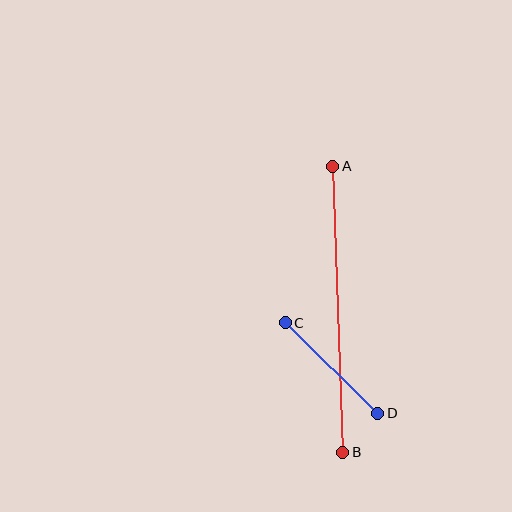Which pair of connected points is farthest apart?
Points A and B are farthest apart.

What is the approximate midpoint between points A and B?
The midpoint is at approximately (338, 309) pixels.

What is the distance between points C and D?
The distance is approximately 130 pixels.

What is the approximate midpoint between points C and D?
The midpoint is at approximately (331, 368) pixels.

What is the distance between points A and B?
The distance is approximately 286 pixels.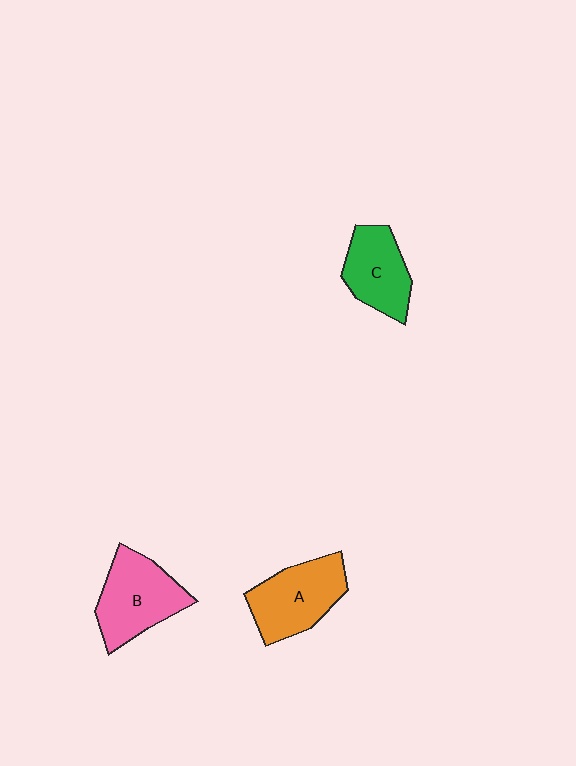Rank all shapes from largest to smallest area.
From largest to smallest: B (pink), A (orange), C (green).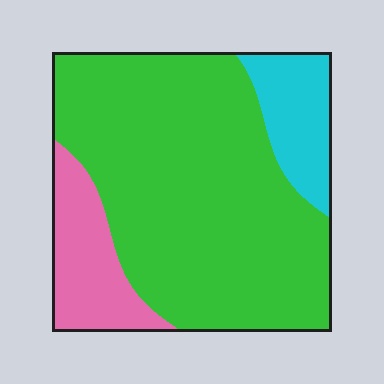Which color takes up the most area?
Green, at roughly 70%.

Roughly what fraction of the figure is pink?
Pink covers 15% of the figure.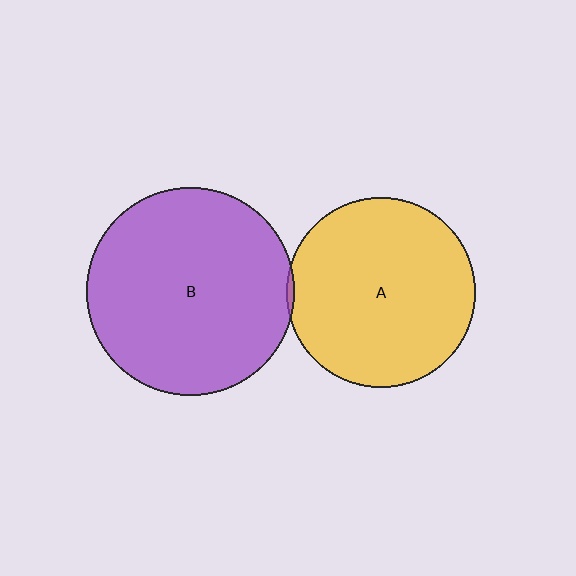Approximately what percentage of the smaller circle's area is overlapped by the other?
Approximately 5%.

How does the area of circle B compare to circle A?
Approximately 1.2 times.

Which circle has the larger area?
Circle B (purple).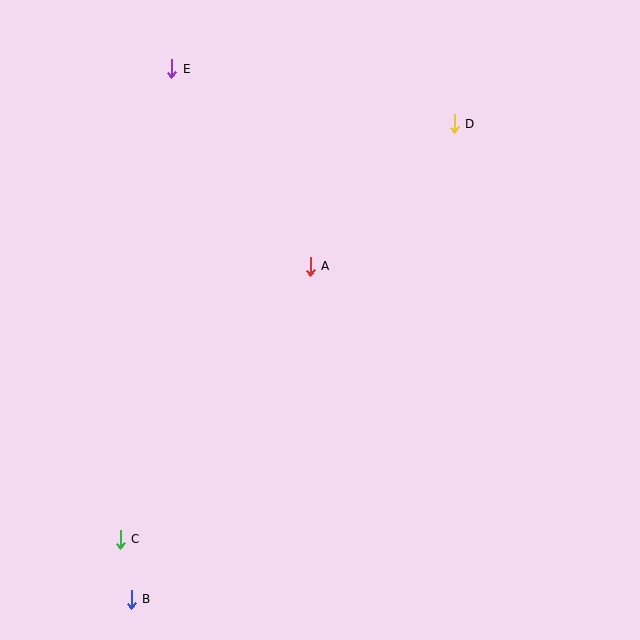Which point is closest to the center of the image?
Point A at (310, 266) is closest to the center.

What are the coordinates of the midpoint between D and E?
The midpoint between D and E is at (313, 96).